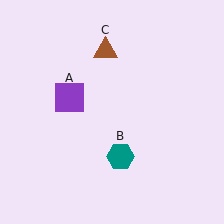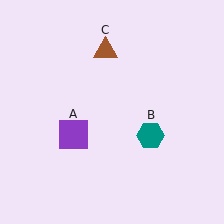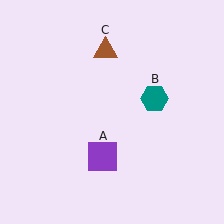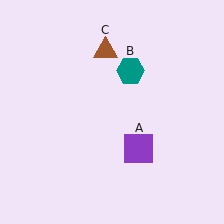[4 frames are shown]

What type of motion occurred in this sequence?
The purple square (object A), teal hexagon (object B) rotated counterclockwise around the center of the scene.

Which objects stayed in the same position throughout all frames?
Brown triangle (object C) remained stationary.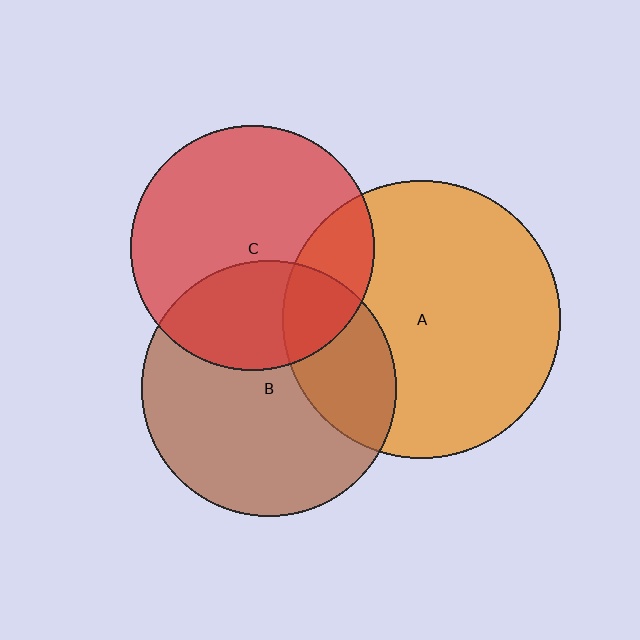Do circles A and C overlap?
Yes.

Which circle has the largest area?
Circle A (orange).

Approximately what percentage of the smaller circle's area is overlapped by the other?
Approximately 20%.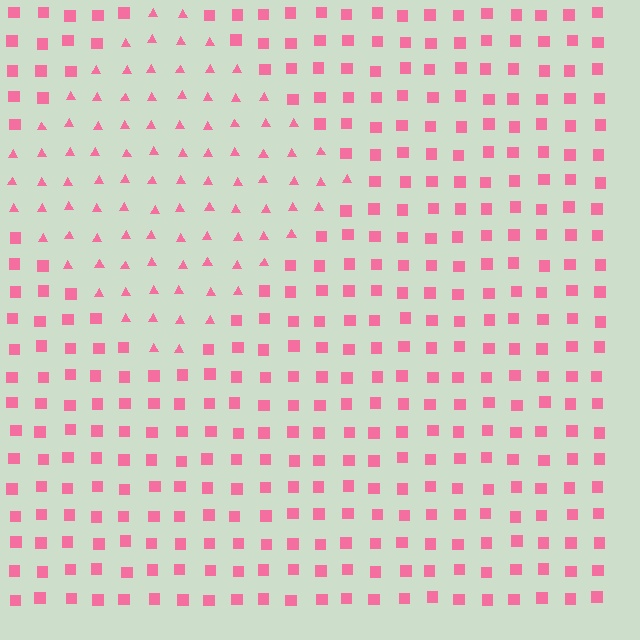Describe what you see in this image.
The image is filled with small pink elements arranged in a uniform grid. A diamond-shaped region contains triangles, while the surrounding area contains squares. The boundary is defined purely by the change in element shape.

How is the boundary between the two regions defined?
The boundary is defined by a change in element shape: triangles inside vs. squares outside. All elements share the same color and spacing.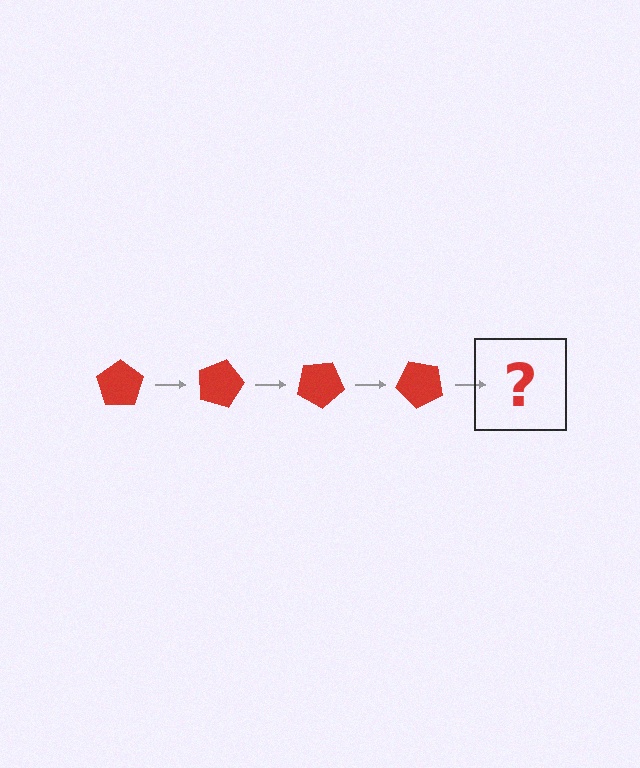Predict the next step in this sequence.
The next step is a red pentagon rotated 60 degrees.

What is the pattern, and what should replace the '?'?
The pattern is that the pentagon rotates 15 degrees each step. The '?' should be a red pentagon rotated 60 degrees.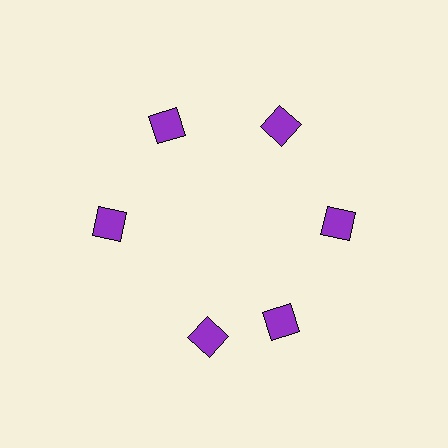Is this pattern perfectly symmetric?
No. The 6 purple diamonds are arranged in a ring, but one element near the 7 o'clock position is rotated out of alignment along the ring, breaking the 6-fold rotational symmetry.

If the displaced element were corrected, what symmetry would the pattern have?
It would have 6-fold rotational symmetry — the pattern would map onto itself every 60 degrees.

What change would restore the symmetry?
The symmetry would be restored by rotating it back into even spacing with its neighbors so that all 6 diamonds sit at equal angles and equal distance from the center.